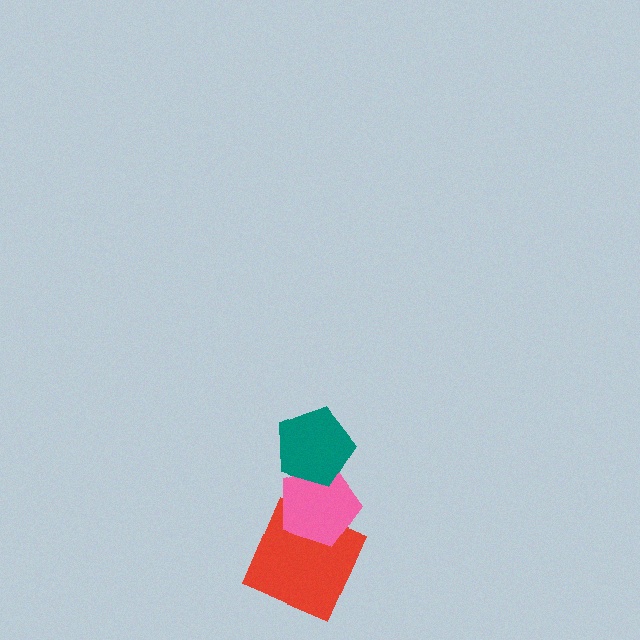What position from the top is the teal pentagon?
The teal pentagon is 1st from the top.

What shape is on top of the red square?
The pink pentagon is on top of the red square.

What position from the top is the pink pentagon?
The pink pentagon is 2nd from the top.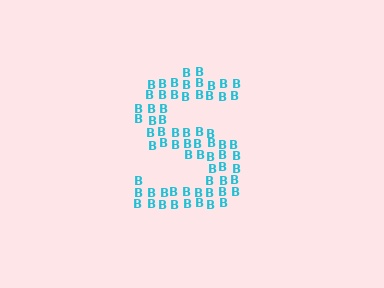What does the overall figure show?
The overall figure shows the letter S.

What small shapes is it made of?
It is made of small letter B's.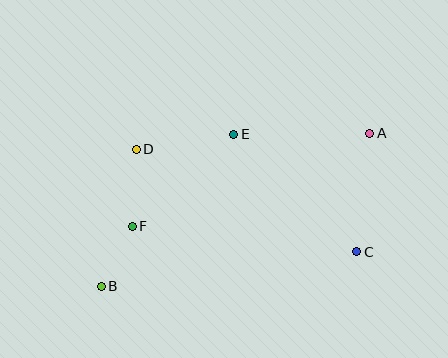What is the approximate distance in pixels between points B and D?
The distance between B and D is approximately 141 pixels.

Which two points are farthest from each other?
Points A and B are farthest from each other.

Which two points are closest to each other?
Points B and F are closest to each other.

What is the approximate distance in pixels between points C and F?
The distance between C and F is approximately 226 pixels.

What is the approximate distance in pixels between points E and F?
The distance between E and F is approximately 137 pixels.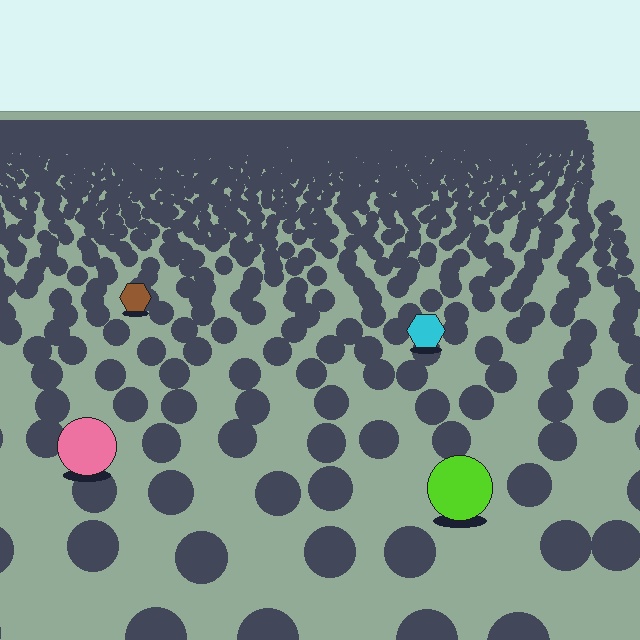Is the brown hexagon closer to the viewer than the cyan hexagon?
No. The cyan hexagon is closer — you can tell from the texture gradient: the ground texture is coarser near it.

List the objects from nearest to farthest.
From nearest to farthest: the lime circle, the pink circle, the cyan hexagon, the brown hexagon.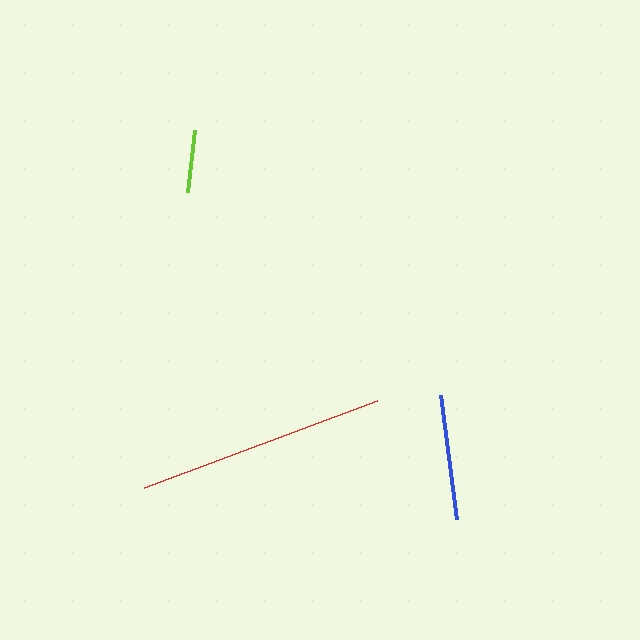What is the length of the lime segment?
The lime segment is approximately 62 pixels long.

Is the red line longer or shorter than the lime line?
The red line is longer than the lime line.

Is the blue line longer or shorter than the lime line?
The blue line is longer than the lime line.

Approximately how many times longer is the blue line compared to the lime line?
The blue line is approximately 2.0 times the length of the lime line.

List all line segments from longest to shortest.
From longest to shortest: red, blue, lime.